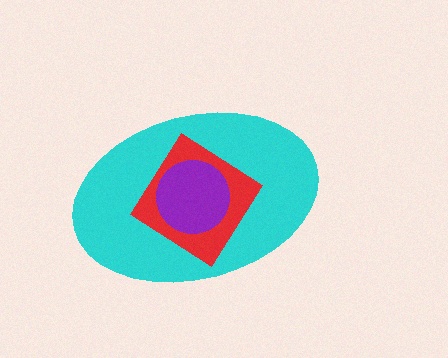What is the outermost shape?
The cyan ellipse.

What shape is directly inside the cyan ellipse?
The red diamond.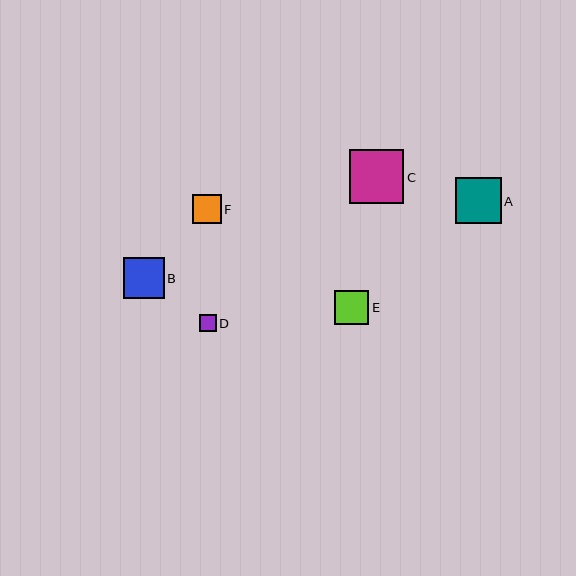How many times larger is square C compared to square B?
Square C is approximately 1.3 times the size of square B.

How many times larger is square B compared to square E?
Square B is approximately 1.2 times the size of square E.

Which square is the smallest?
Square D is the smallest with a size of approximately 17 pixels.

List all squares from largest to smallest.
From largest to smallest: C, A, B, E, F, D.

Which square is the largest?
Square C is the largest with a size of approximately 54 pixels.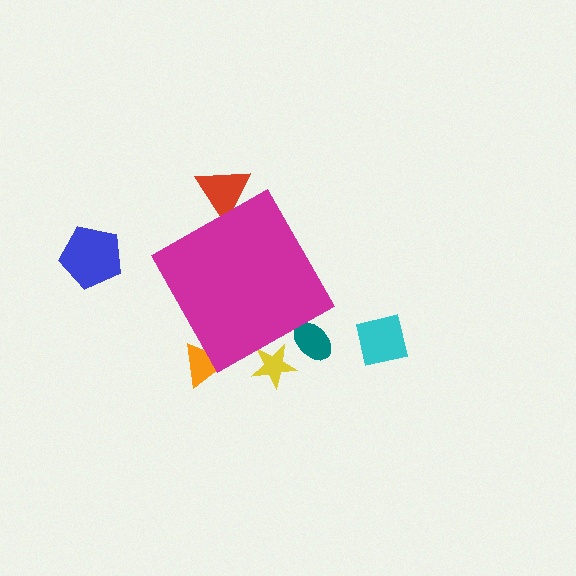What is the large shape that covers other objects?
A magenta diamond.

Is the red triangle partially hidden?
Yes, the red triangle is partially hidden behind the magenta diamond.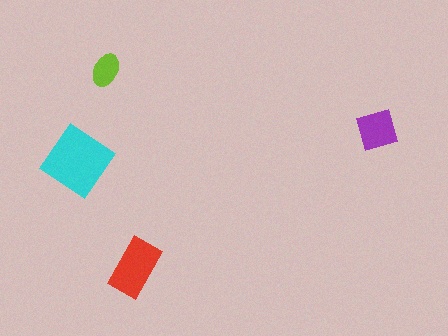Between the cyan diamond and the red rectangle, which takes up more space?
The cyan diamond.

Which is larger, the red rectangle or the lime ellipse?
The red rectangle.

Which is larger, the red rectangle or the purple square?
The red rectangle.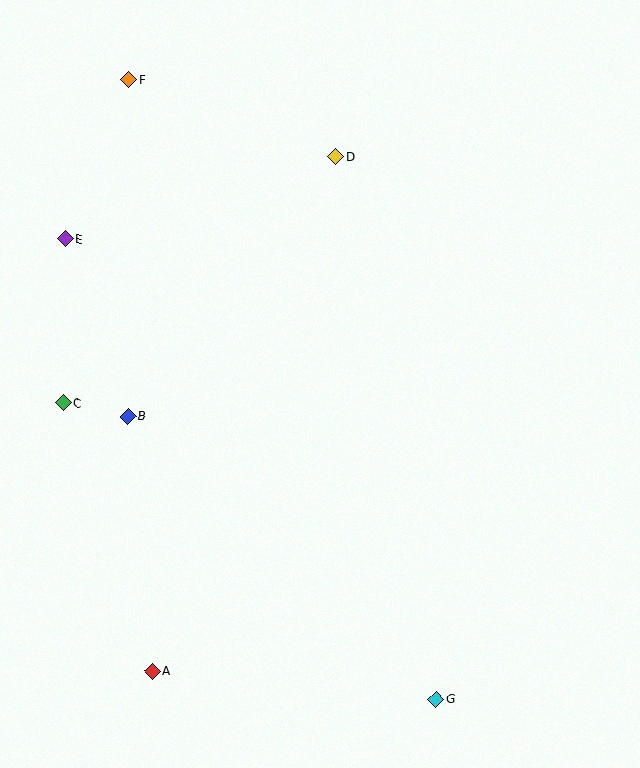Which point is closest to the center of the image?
Point B at (128, 417) is closest to the center.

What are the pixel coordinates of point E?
Point E is at (65, 239).